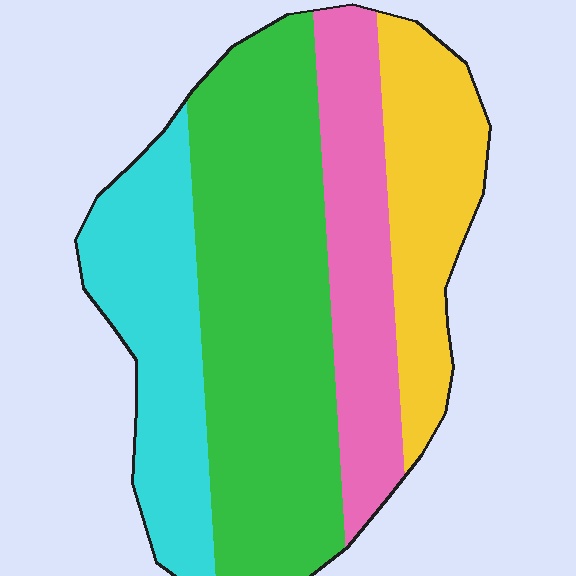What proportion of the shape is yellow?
Yellow takes up less than a quarter of the shape.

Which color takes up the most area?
Green, at roughly 40%.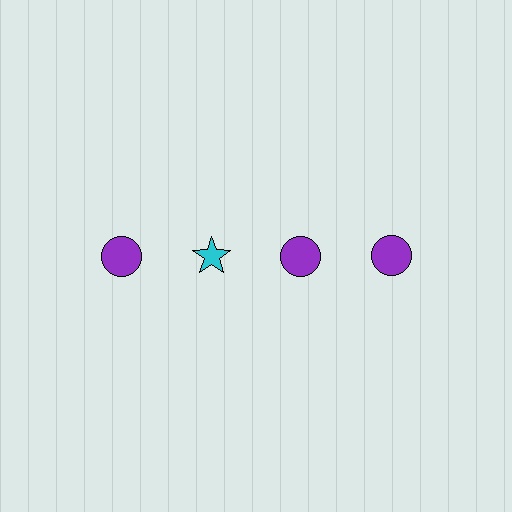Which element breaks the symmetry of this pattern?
The cyan star in the top row, second from left column breaks the symmetry. All other shapes are purple circles.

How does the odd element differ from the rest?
It differs in both color (cyan instead of purple) and shape (star instead of circle).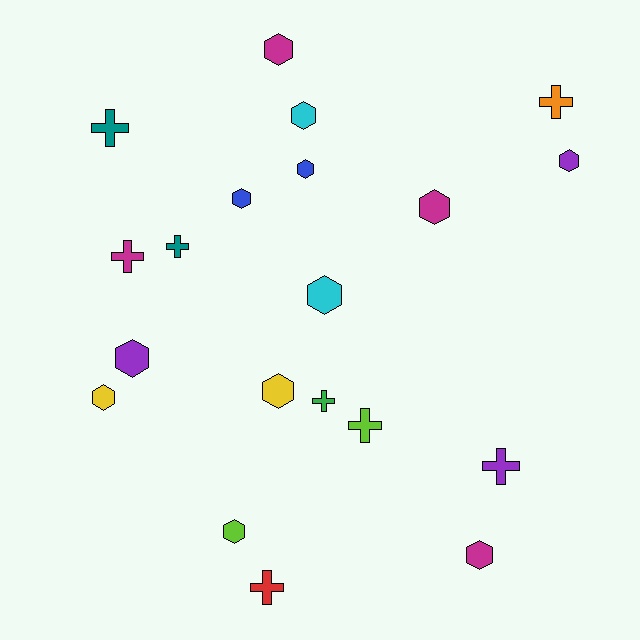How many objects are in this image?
There are 20 objects.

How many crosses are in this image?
There are 8 crosses.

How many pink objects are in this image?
There are no pink objects.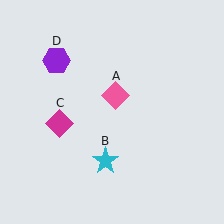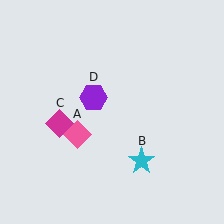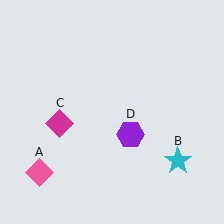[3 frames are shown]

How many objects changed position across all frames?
3 objects changed position: pink diamond (object A), cyan star (object B), purple hexagon (object D).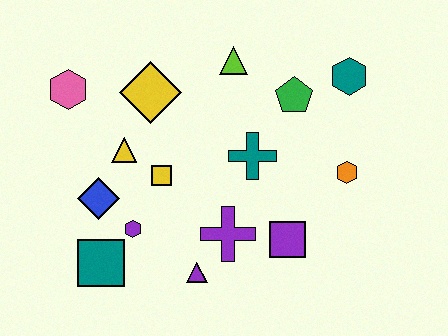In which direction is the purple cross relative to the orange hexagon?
The purple cross is to the left of the orange hexagon.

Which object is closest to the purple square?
The purple cross is closest to the purple square.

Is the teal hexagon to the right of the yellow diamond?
Yes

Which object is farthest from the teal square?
The teal hexagon is farthest from the teal square.